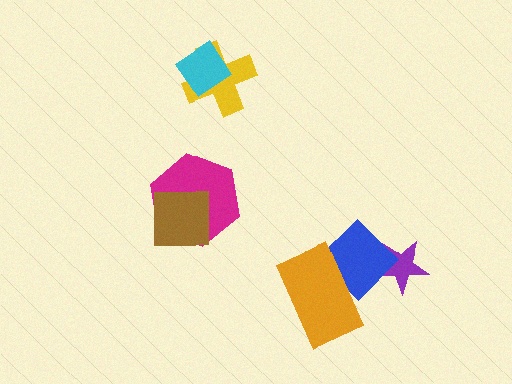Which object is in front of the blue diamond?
The orange rectangle is in front of the blue diamond.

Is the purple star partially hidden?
Yes, it is partially covered by another shape.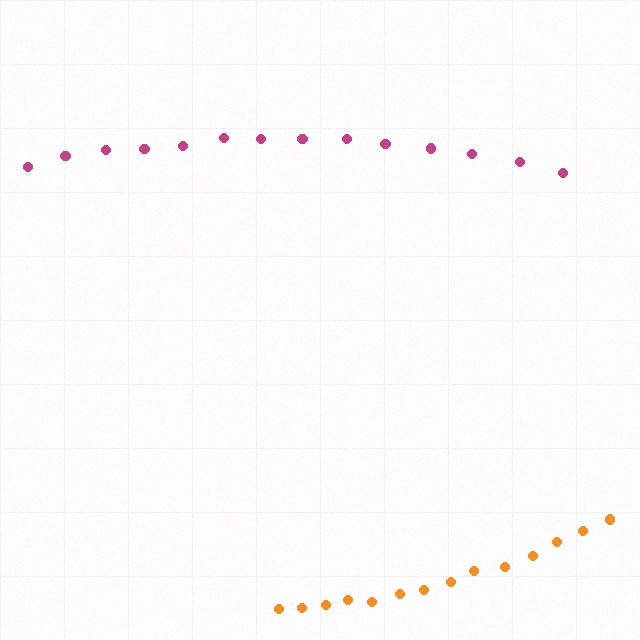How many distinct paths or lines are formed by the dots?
There are 2 distinct paths.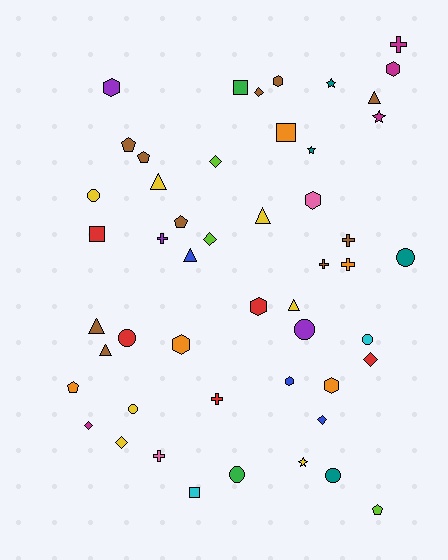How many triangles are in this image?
There are 7 triangles.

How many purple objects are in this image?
There are 3 purple objects.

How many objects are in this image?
There are 50 objects.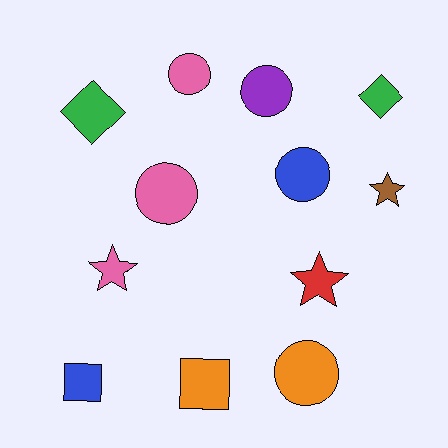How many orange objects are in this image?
There are 2 orange objects.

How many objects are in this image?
There are 12 objects.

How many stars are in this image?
There are 3 stars.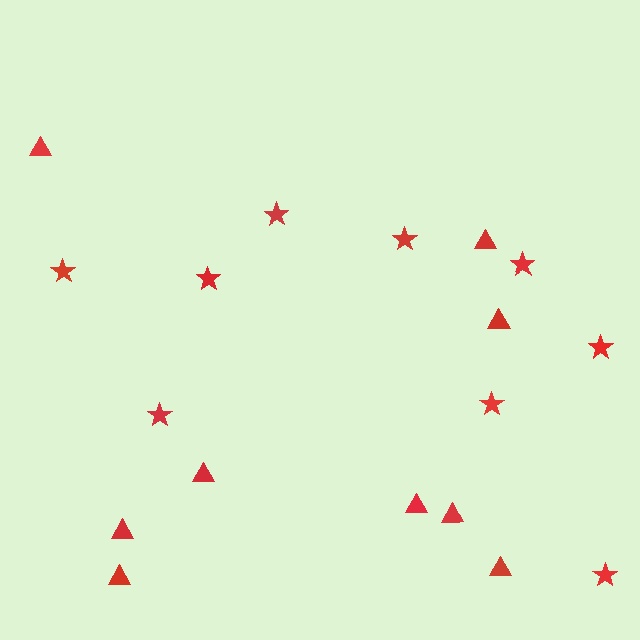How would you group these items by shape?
There are 2 groups: one group of stars (9) and one group of triangles (9).